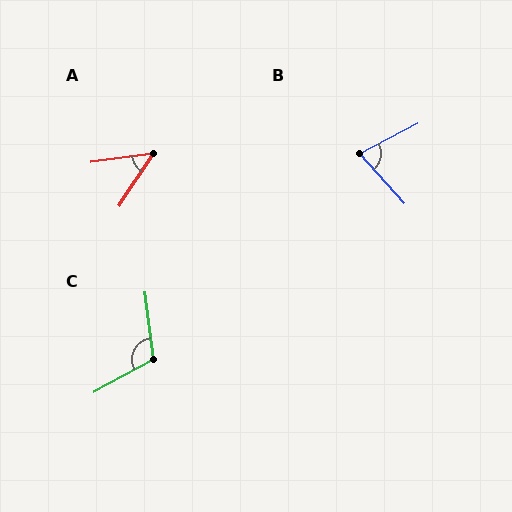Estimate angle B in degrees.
Approximately 75 degrees.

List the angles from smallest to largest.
A (49°), B (75°), C (111°).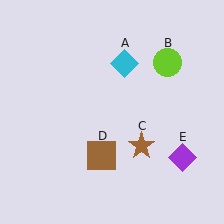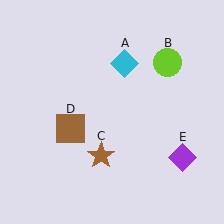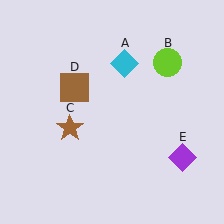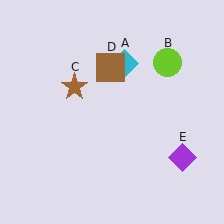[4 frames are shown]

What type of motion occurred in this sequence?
The brown star (object C), brown square (object D) rotated clockwise around the center of the scene.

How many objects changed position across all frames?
2 objects changed position: brown star (object C), brown square (object D).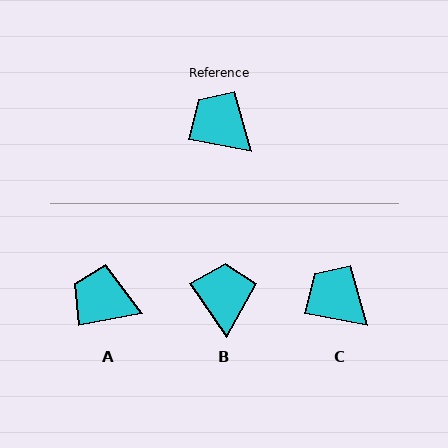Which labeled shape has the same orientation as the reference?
C.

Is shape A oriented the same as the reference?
No, it is off by about 21 degrees.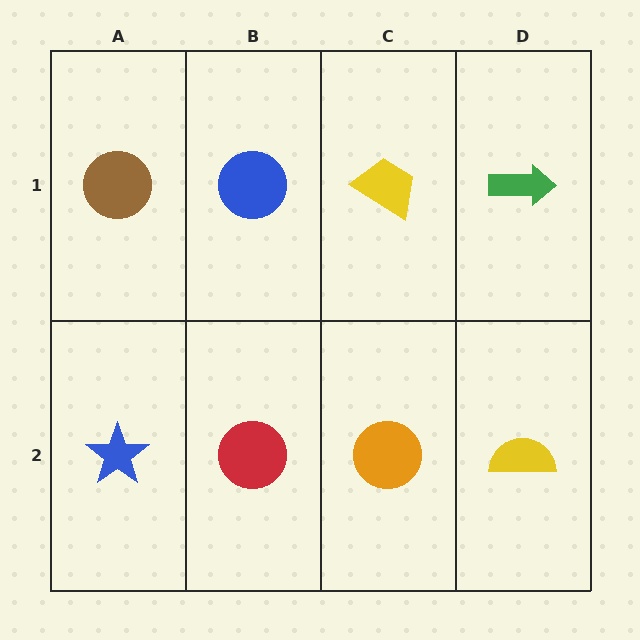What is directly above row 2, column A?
A brown circle.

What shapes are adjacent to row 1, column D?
A yellow semicircle (row 2, column D), a yellow trapezoid (row 1, column C).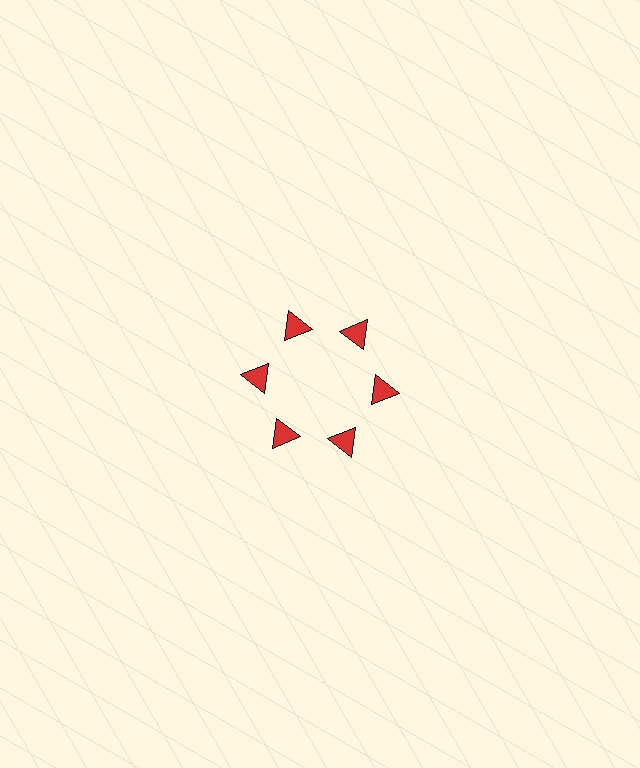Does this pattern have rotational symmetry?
Yes, this pattern has 6-fold rotational symmetry. It looks the same after rotating 60 degrees around the center.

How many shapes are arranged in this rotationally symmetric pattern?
There are 6 shapes, arranged in 6 groups of 1.